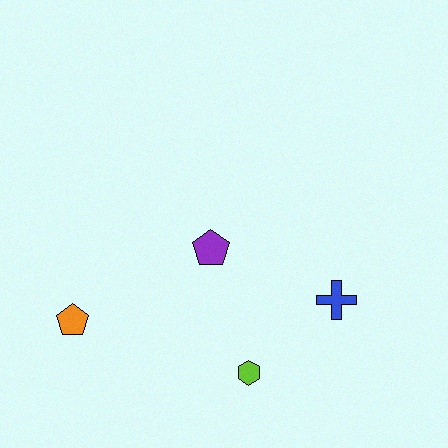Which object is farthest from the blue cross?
The orange pentagon is farthest from the blue cross.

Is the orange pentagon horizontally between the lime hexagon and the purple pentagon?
No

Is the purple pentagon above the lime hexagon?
Yes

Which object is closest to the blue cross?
The lime hexagon is closest to the blue cross.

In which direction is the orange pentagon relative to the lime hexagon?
The orange pentagon is to the left of the lime hexagon.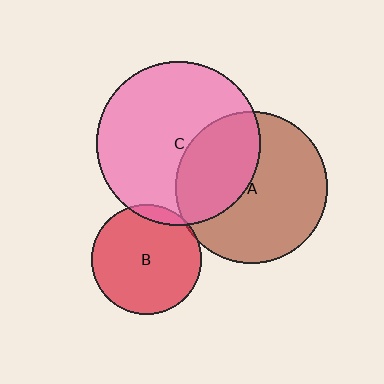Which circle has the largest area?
Circle C (pink).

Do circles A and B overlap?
Yes.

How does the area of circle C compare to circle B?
Approximately 2.2 times.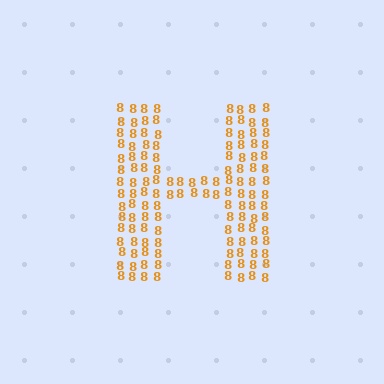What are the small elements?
The small elements are digit 8's.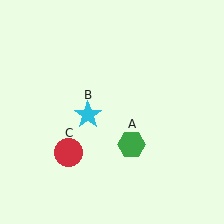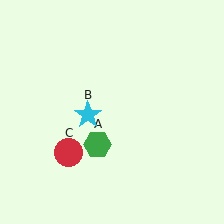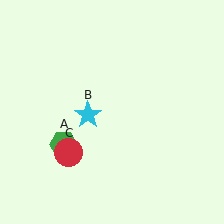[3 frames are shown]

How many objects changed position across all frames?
1 object changed position: green hexagon (object A).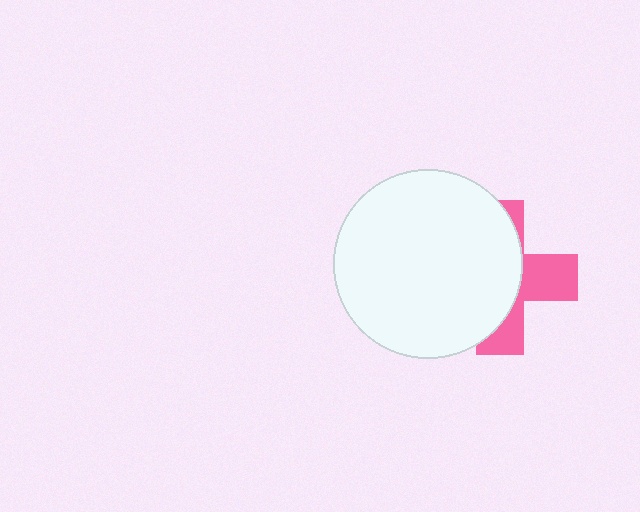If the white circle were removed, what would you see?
You would see the complete pink cross.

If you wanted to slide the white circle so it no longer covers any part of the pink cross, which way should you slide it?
Slide it left — that is the most direct way to separate the two shapes.